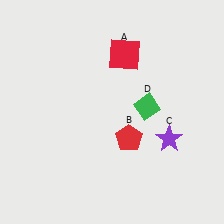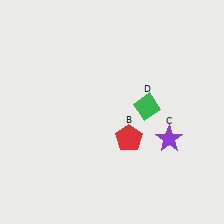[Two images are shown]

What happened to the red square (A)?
The red square (A) was removed in Image 2. It was in the top-right area of Image 1.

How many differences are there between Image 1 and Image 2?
There is 1 difference between the two images.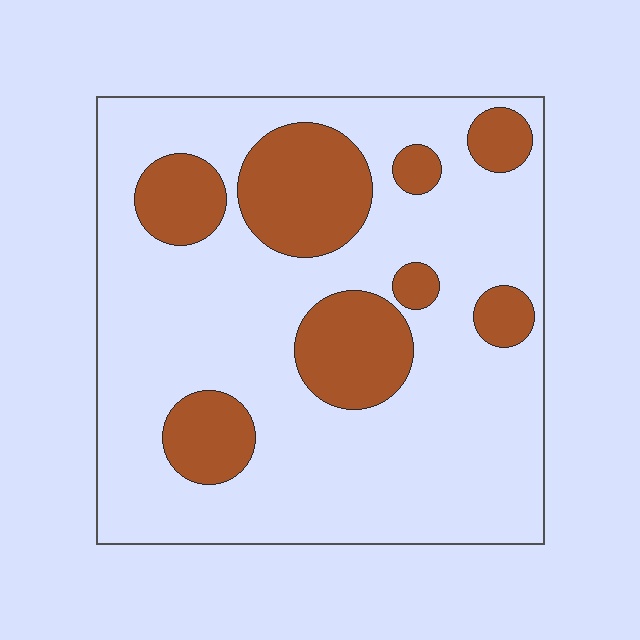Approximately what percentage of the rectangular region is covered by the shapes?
Approximately 25%.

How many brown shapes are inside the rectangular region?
8.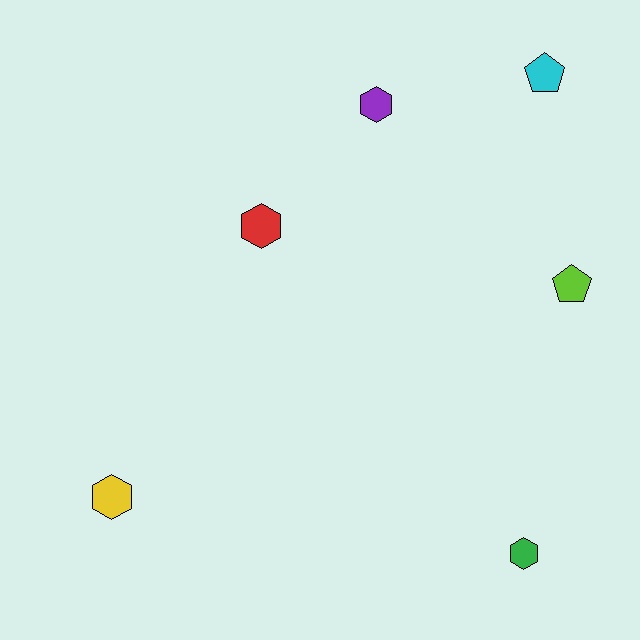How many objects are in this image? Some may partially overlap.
There are 6 objects.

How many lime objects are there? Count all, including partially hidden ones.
There is 1 lime object.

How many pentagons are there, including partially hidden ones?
There are 2 pentagons.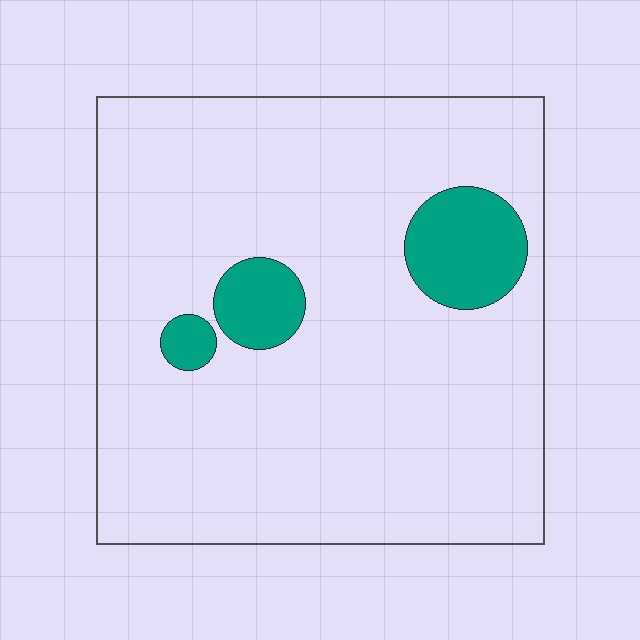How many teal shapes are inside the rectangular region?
3.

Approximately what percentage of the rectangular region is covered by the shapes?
Approximately 10%.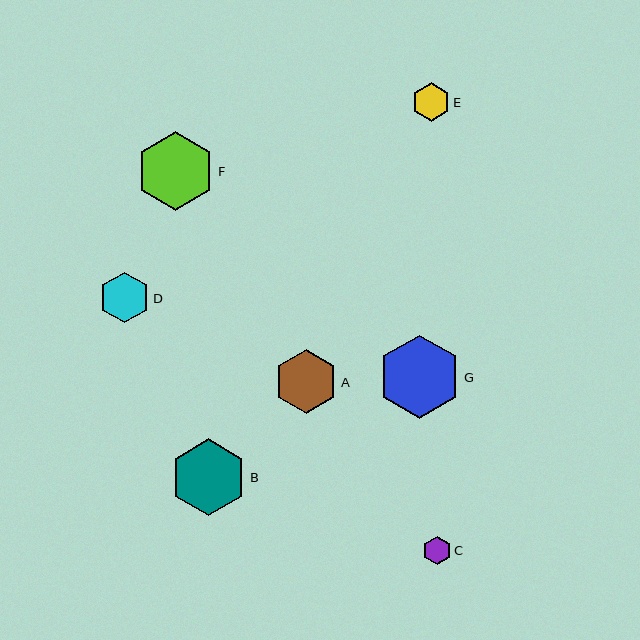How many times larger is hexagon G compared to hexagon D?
Hexagon G is approximately 1.6 times the size of hexagon D.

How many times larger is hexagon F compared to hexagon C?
Hexagon F is approximately 2.8 times the size of hexagon C.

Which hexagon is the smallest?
Hexagon C is the smallest with a size of approximately 29 pixels.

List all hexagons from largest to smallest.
From largest to smallest: G, F, B, A, D, E, C.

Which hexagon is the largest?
Hexagon G is the largest with a size of approximately 83 pixels.